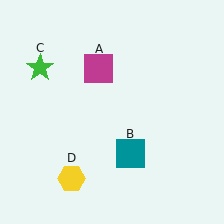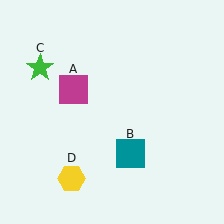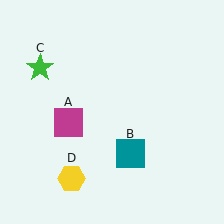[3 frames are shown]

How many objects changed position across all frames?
1 object changed position: magenta square (object A).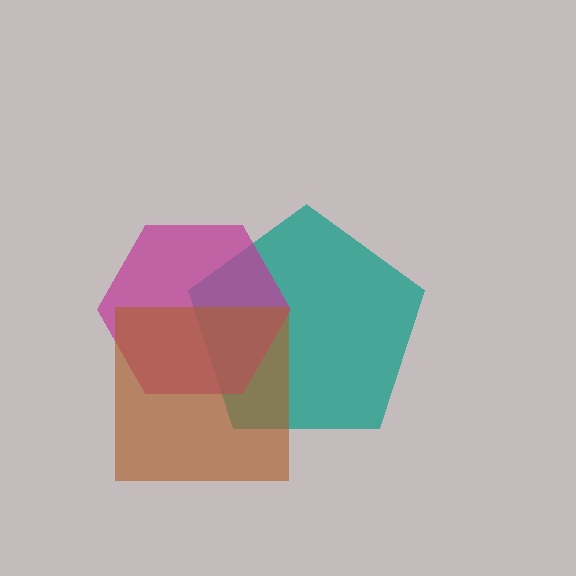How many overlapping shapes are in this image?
There are 3 overlapping shapes in the image.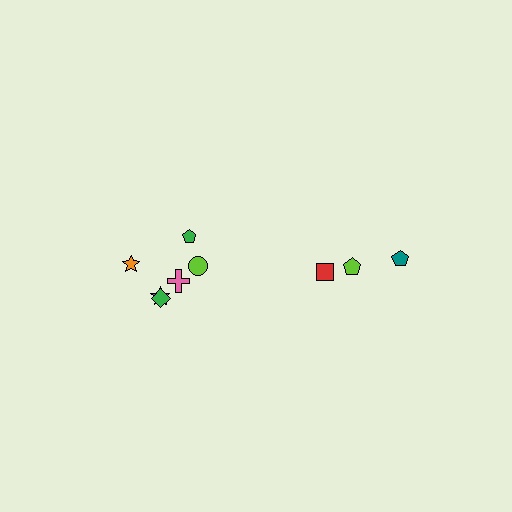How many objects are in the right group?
There are 3 objects.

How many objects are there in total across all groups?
There are 9 objects.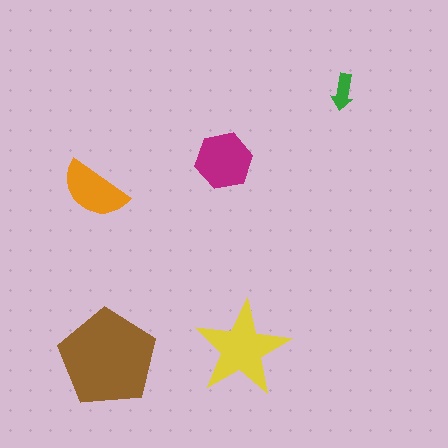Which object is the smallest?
The green arrow.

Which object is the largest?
The brown pentagon.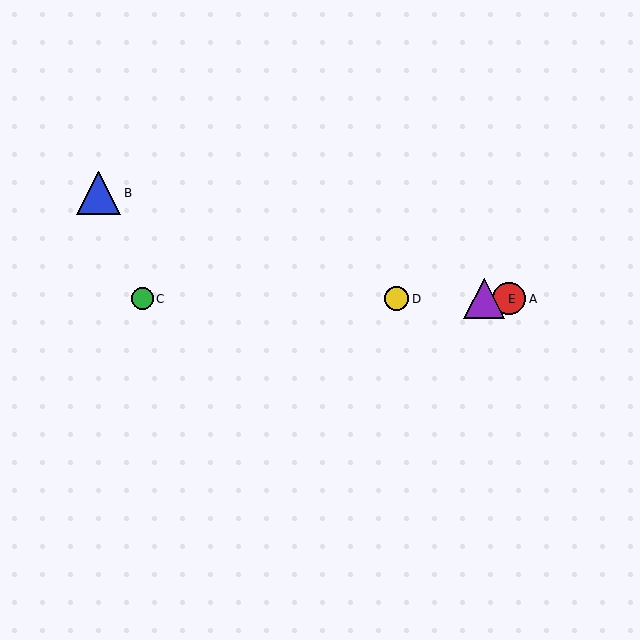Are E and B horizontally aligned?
No, E is at y≈299 and B is at y≈193.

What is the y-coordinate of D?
Object D is at y≈299.